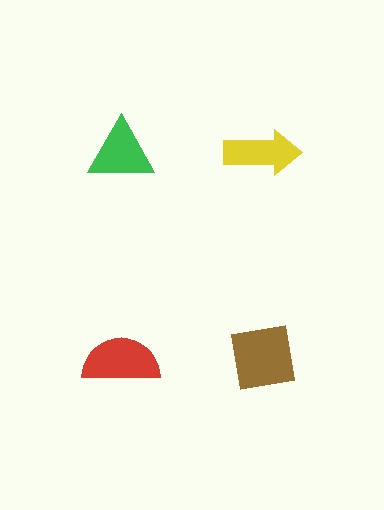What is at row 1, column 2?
A yellow arrow.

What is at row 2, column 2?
A brown square.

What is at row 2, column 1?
A red semicircle.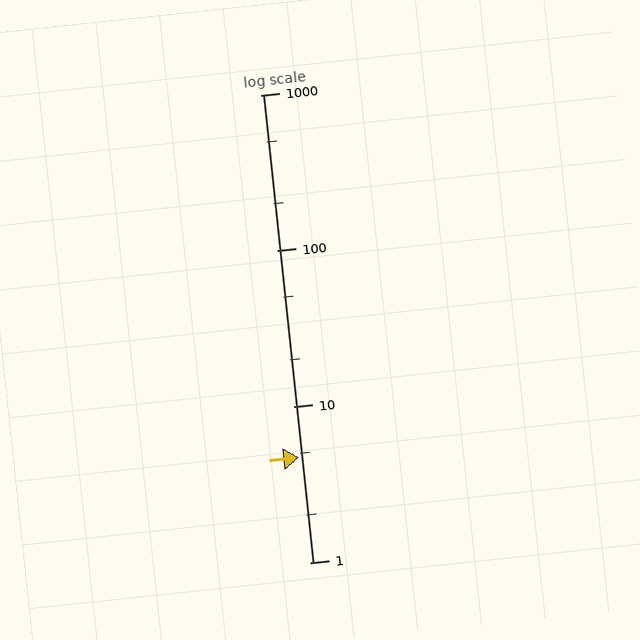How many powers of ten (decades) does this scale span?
The scale spans 3 decades, from 1 to 1000.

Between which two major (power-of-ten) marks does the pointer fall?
The pointer is between 1 and 10.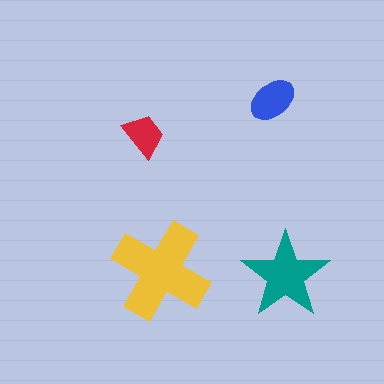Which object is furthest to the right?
The teal star is rightmost.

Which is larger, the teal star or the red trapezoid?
The teal star.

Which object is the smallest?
The red trapezoid.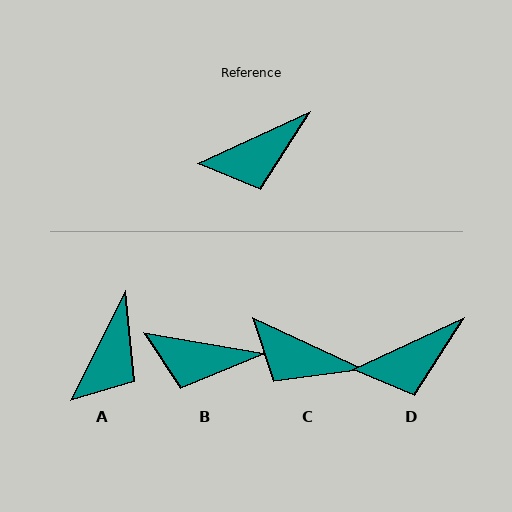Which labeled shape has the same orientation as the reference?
D.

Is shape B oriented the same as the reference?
No, it is off by about 35 degrees.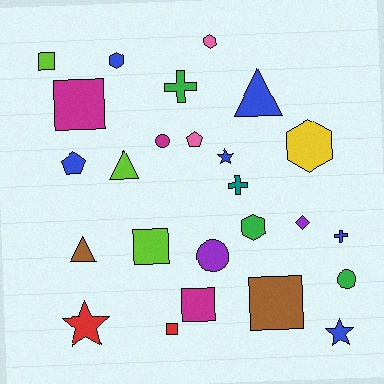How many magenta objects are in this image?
There are 3 magenta objects.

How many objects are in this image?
There are 25 objects.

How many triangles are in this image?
There are 3 triangles.